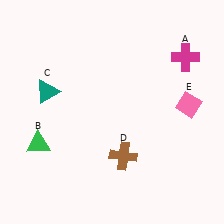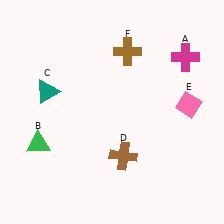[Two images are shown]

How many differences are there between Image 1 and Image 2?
There is 1 difference between the two images.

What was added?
A brown cross (F) was added in Image 2.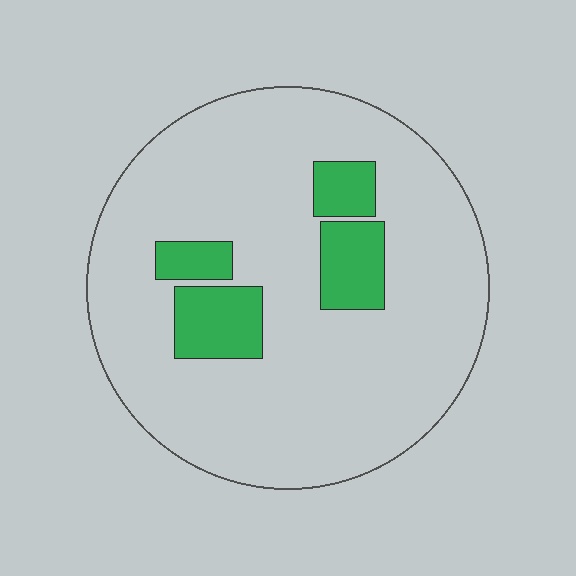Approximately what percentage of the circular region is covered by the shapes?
Approximately 15%.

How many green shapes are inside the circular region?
4.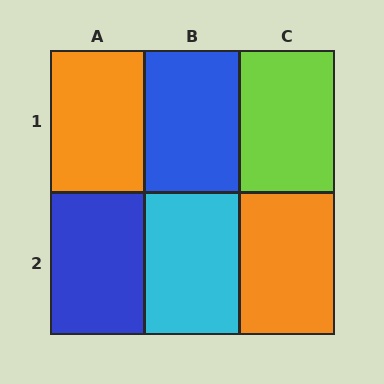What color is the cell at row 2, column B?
Cyan.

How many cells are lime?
1 cell is lime.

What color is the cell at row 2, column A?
Blue.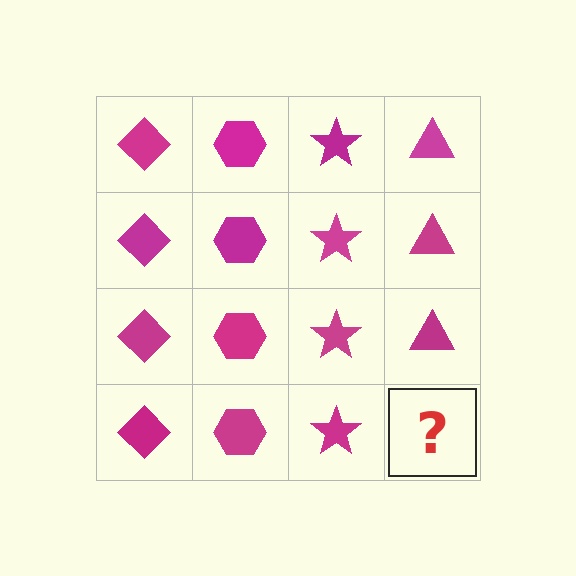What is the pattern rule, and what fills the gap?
The rule is that each column has a consistent shape. The gap should be filled with a magenta triangle.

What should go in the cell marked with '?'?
The missing cell should contain a magenta triangle.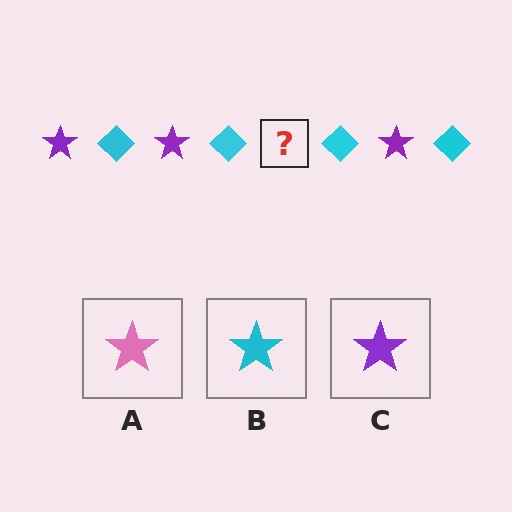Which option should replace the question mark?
Option C.